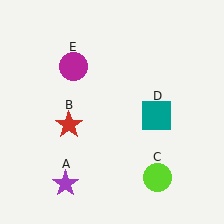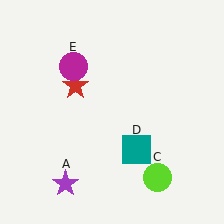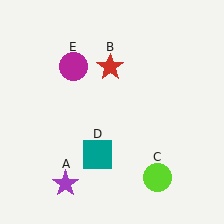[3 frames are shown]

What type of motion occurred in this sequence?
The red star (object B), teal square (object D) rotated clockwise around the center of the scene.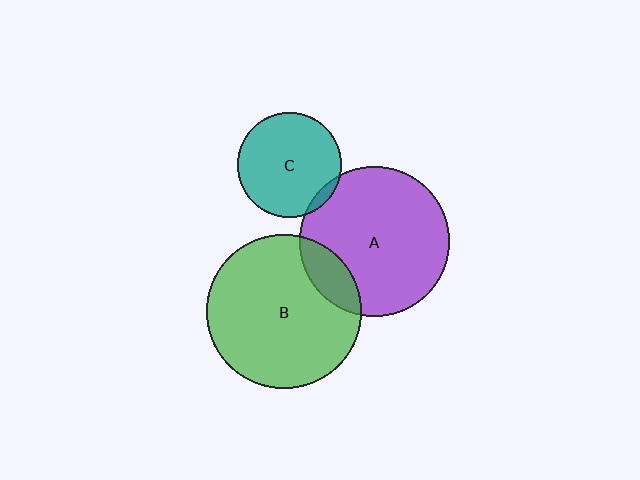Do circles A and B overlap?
Yes.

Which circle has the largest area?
Circle B (green).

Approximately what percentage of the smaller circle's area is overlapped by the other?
Approximately 15%.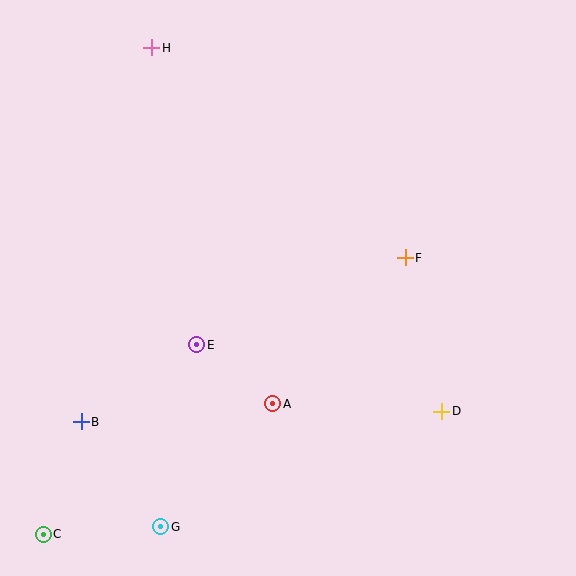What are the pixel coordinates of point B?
Point B is at (81, 422).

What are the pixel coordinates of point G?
Point G is at (161, 527).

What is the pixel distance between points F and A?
The distance between F and A is 197 pixels.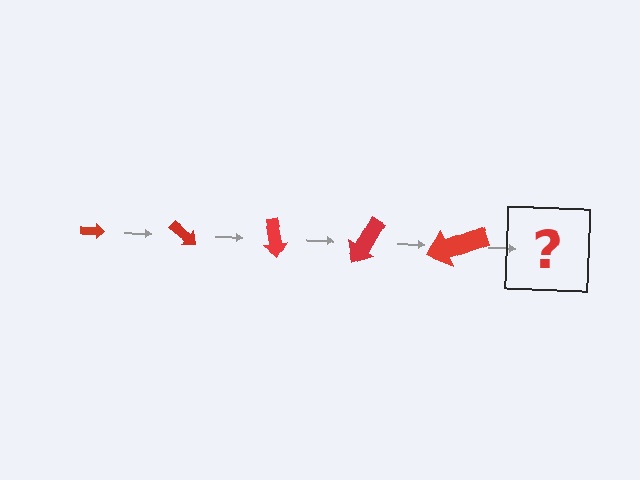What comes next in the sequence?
The next element should be an arrow, larger than the previous one and rotated 200 degrees from the start.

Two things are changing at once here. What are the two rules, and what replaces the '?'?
The two rules are that the arrow grows larger each step and it rotates 40 degrees each step. The '?' should be an arrow, larger than the previous one and rotated 200 degrees from the start.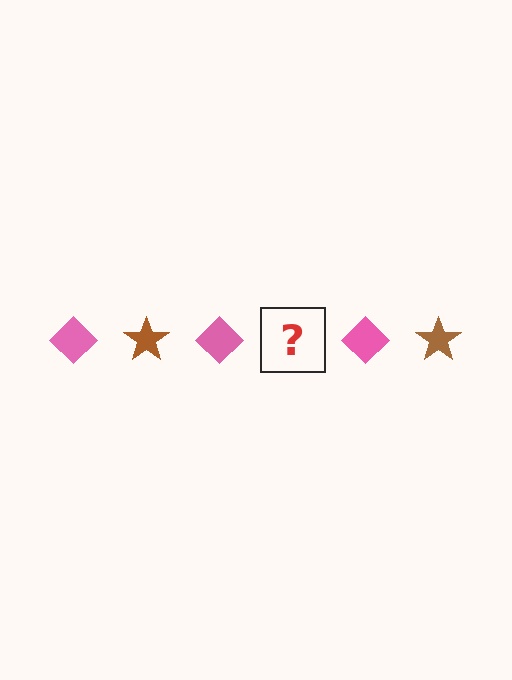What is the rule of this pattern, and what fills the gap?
The rule is that the pattern alternates between pink diamond and brown star. The gap should be filled with a brown star.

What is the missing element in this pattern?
The missing element is a brown star.